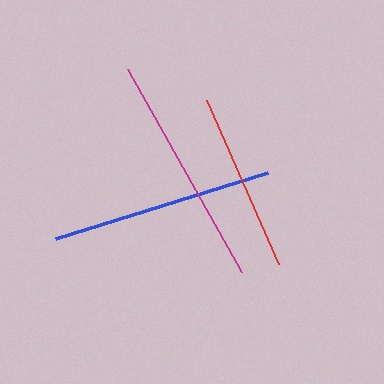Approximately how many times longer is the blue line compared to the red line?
The blue line is approximately 1.2 times the length of the red line.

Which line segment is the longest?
The magenta line is the longest at approximately 232 pixels.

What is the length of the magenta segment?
The magenta segment is approximately 232 pixels long.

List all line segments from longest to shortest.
From longest to shortest: magenta, blue, red.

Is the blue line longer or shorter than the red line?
The blue line is longer than the red line.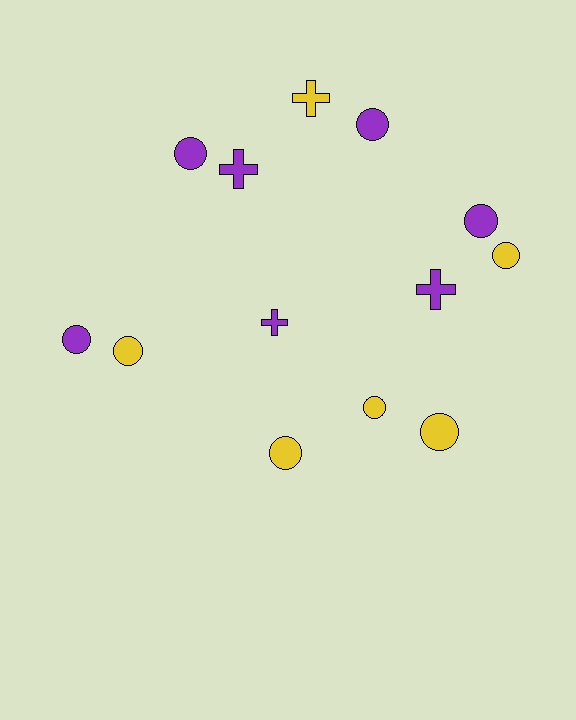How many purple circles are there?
There are 4 purple circles.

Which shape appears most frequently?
Circle, with 9 objects.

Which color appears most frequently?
Purple, with 7 objects.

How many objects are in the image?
There are 13 objects.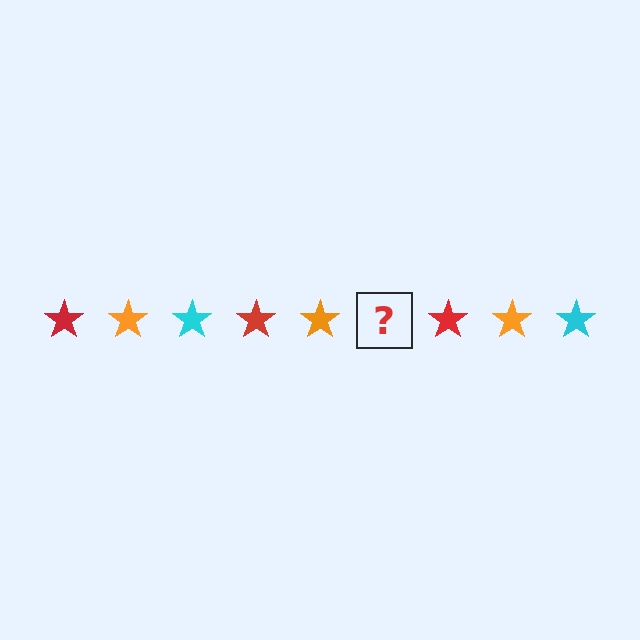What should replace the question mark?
The question mark should be replaced with a cyan star.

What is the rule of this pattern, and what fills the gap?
The rule is that the pattern cycles through red, orange, cyan stars. The gap should be filled with a cyan star.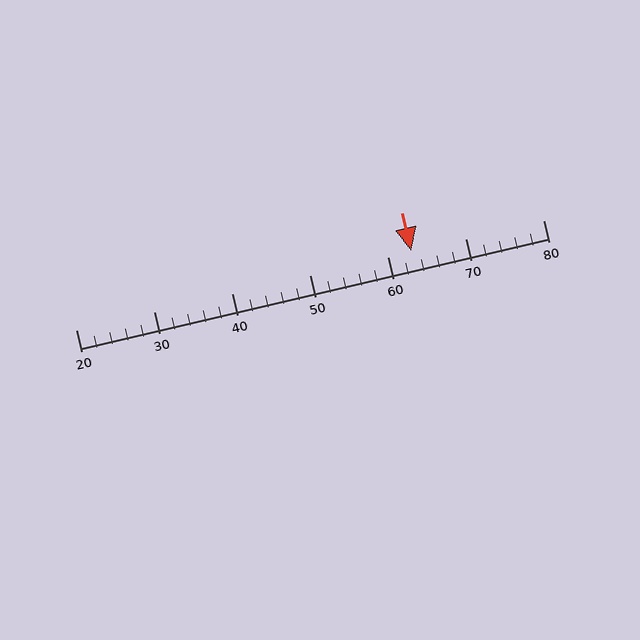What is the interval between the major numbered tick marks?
The major tick marks are spaced 10 units apart.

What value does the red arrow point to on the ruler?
The red arrow points to approximately 63.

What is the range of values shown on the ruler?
The ruler shows values from 20 to 80.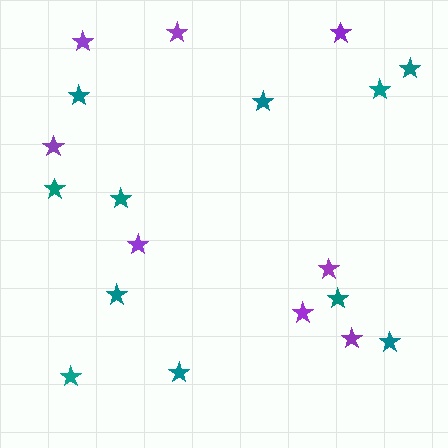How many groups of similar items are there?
There are 2 groups: one group of purple stars (8) and one group of teal stars (11).